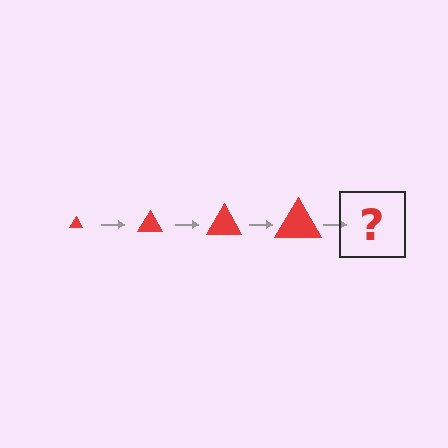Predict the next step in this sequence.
The next step is a red triangle, larger than the previous one.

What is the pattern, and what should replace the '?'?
The pattern is that the triangle gets progressively larger each step. The '?' should be a red triangle, larger than the previous one.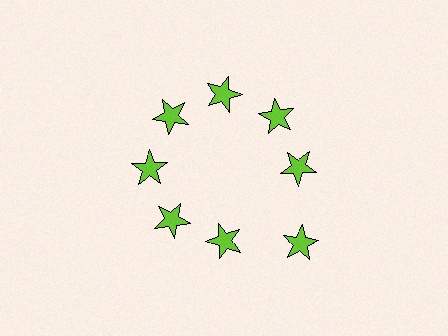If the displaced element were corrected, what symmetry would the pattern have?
It would have 8-fold rotational symmetry — the pattern would map onto itself every 45 degrees.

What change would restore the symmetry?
The symmetry would be restored by moving it inward, back onto the ring so that all 8 stars sit at equal angles and equal distance from the center.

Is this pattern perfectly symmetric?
No. The 8 lime stars are arranged in a ring, but one element near the 4 o'clock position is pushed outward from the center, breaking the 8-fold rotational symmetry.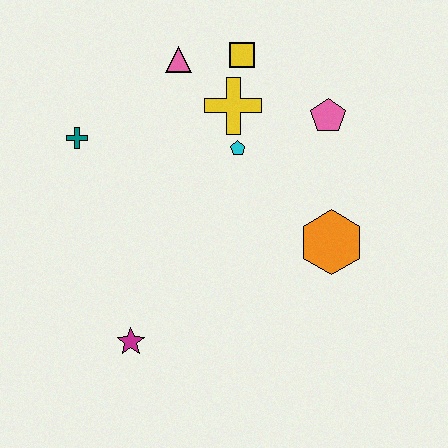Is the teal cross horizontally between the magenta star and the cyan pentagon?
No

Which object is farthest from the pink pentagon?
The magenta star is farthest from the pink pentagon.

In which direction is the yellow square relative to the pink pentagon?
The yellow square is to the left of the pink pentagon.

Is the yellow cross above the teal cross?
Yes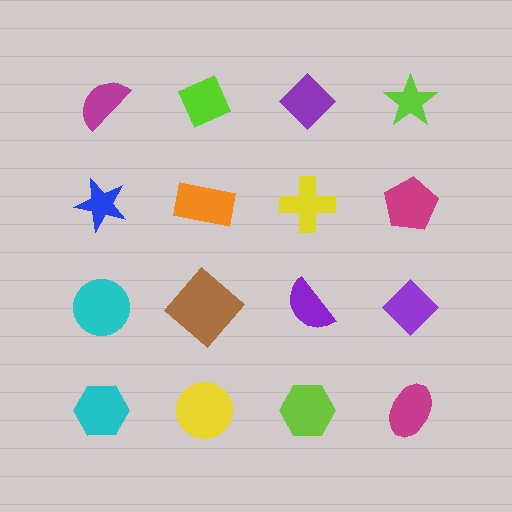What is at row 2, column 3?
A yellow cross.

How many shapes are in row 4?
4 shapes.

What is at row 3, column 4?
A purple diamond.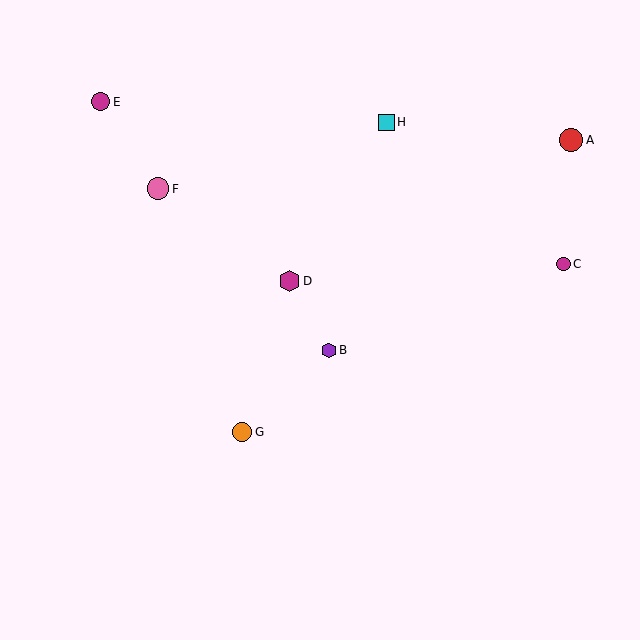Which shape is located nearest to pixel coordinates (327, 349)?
The purple hexagon (labeled B) at (329, 350) is nearest to that location.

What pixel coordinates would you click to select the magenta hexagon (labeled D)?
Click at (290, 281) to select the magenta hexagon D.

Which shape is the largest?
The red circle (labeled A) is the largest.